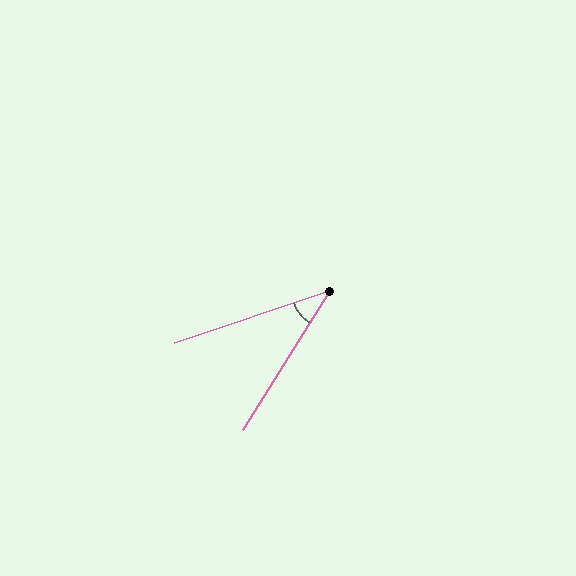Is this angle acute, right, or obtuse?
It is acute.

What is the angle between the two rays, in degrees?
Approximately 39 degrees.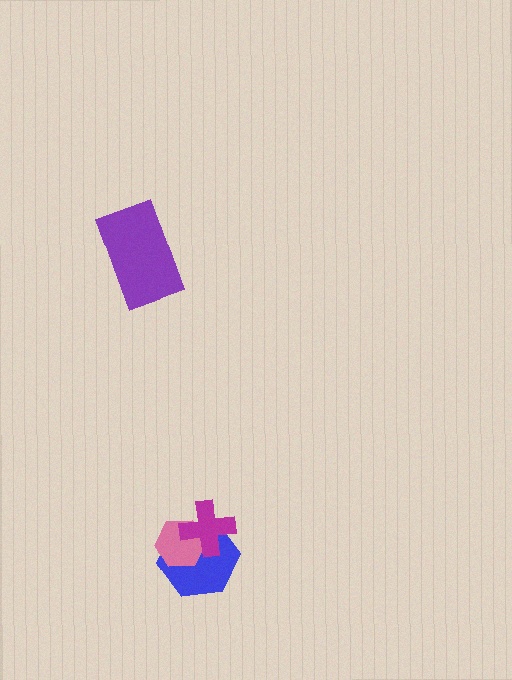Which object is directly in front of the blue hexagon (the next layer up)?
The pink hexagon is directly in front of the blue hexagon.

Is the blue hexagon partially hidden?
Yes, it is partially covered by another shape.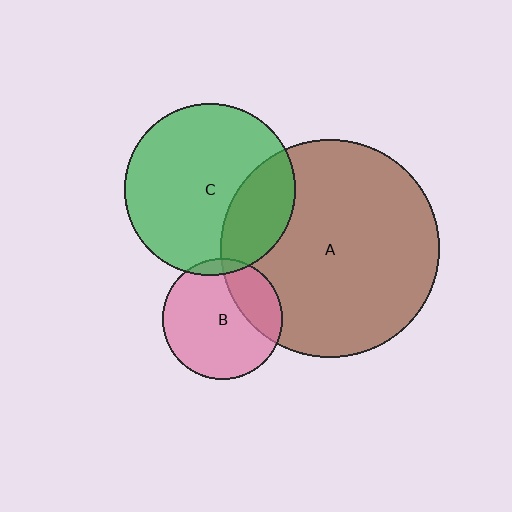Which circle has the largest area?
Circle A (brown).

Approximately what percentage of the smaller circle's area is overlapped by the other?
Approximately 25%.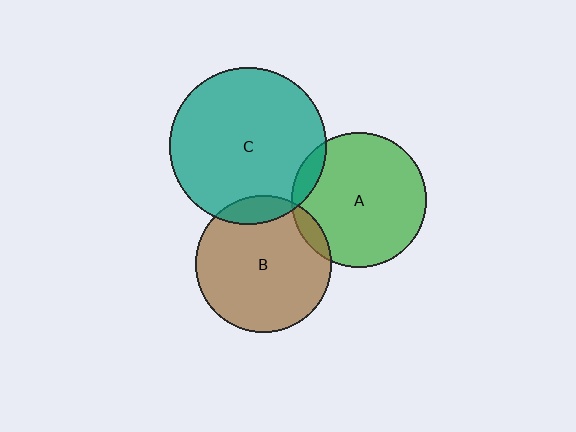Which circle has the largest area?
Circle C (teal).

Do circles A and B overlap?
Yes.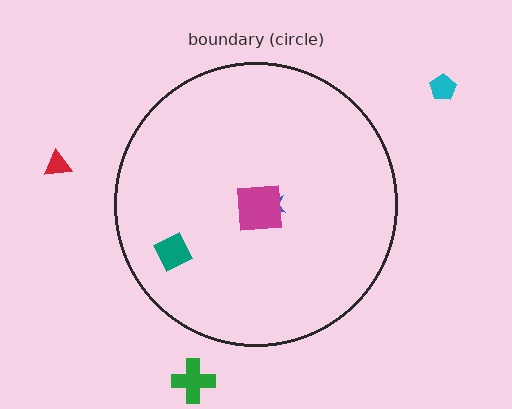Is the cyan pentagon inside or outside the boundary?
Outside.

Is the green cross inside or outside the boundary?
Outside.